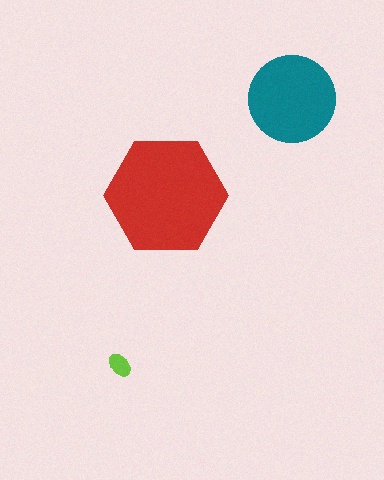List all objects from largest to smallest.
The red hexagon, the teal circle, the lime ellipse.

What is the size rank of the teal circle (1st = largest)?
2nd.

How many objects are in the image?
There are 3 objects in the image.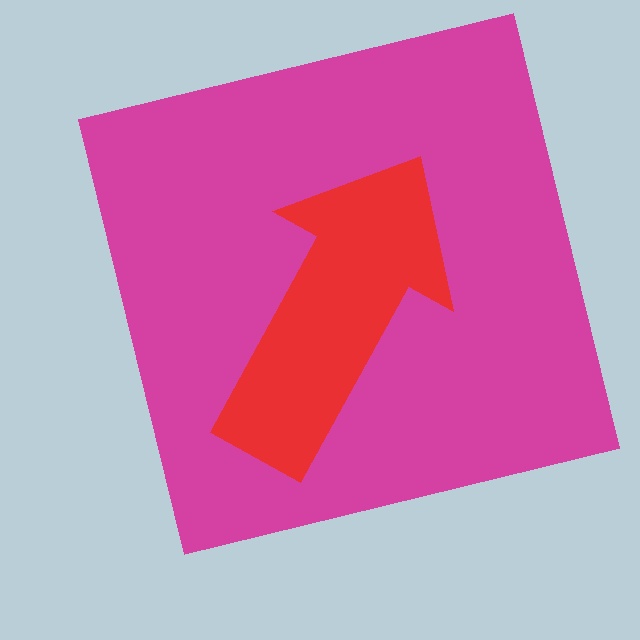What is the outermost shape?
The magenta square.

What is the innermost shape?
The red arrow.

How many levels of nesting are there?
2.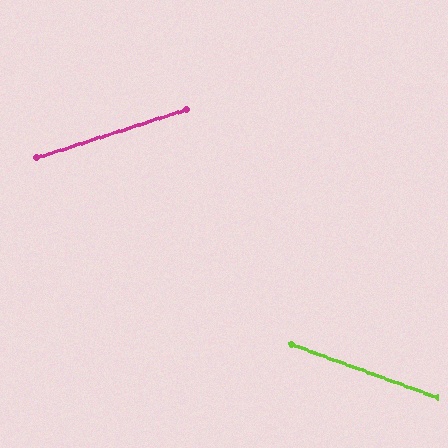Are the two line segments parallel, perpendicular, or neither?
Neither parallel nor perpendicular — they differ by about 38°.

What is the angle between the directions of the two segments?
Approximately 38 degrees.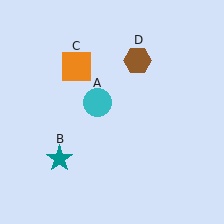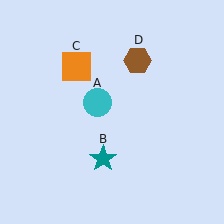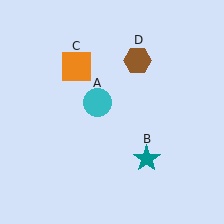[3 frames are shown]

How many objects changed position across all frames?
1 object changed position: teal star (object B).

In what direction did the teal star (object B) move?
The teal star (object B) moved right.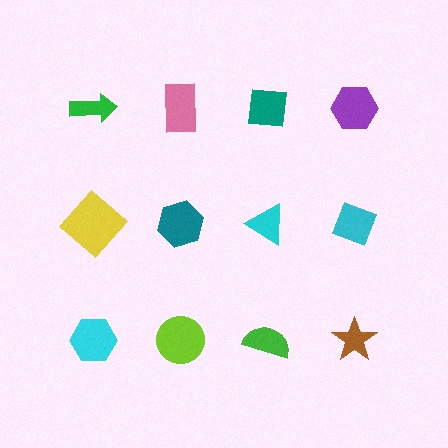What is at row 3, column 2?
A lime circle.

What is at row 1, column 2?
A pink rectangle.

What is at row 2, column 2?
A teal hexagon.